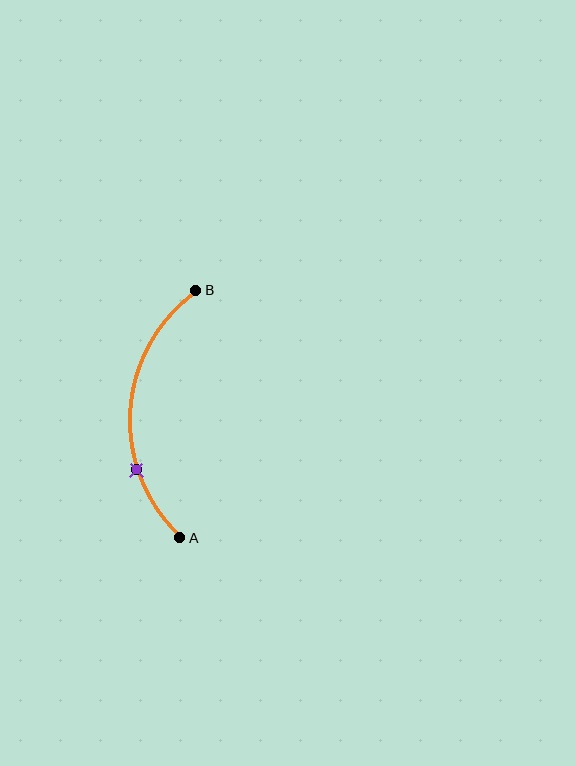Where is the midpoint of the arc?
The arc midpoint is the point on the curve farthest from the straight line joining A and B. It sits to the left of that line.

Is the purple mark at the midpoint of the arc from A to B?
No. The purple mark lies on the arc but is closer to endpoint A. The arc midpoint would be at the point on the curve equidistant along the arc from both A and B.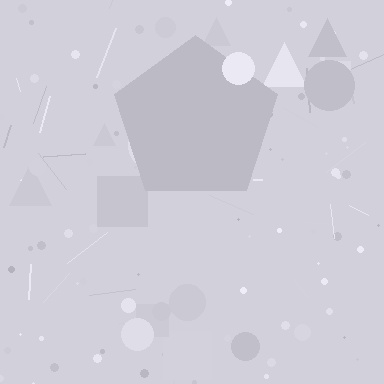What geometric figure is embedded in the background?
A pentagon is embedded in the background.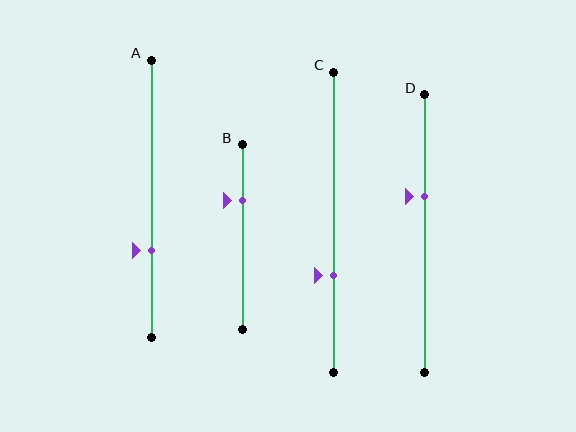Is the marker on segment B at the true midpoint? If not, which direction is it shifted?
No, the marker on segment B is shifted upward by about 20% of the segment length.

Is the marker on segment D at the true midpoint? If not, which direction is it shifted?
No, the marker on segment D is shifted upward by about 13% of the segment length.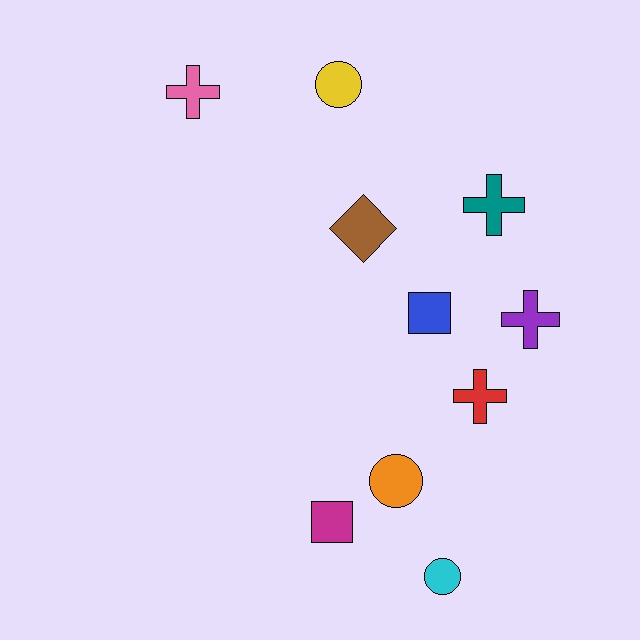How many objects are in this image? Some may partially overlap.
There are 10 objects.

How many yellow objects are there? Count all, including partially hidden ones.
There is 1 yellow object.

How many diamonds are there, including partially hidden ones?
There is 1 diamond.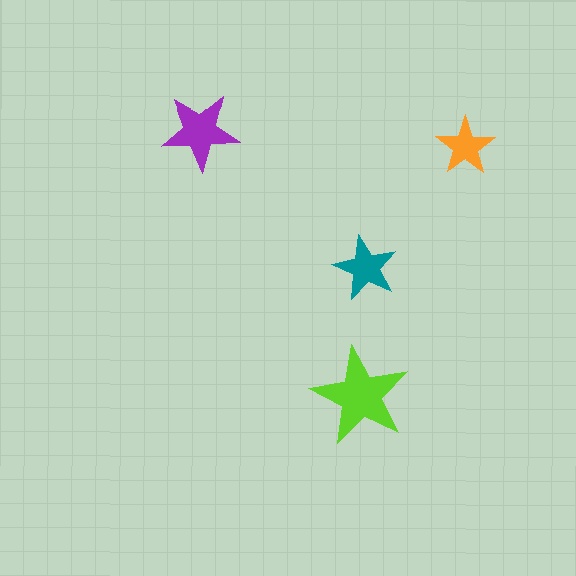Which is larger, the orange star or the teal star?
The teal one.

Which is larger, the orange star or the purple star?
The purple one.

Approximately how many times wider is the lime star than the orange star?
About 1.5 times wider.